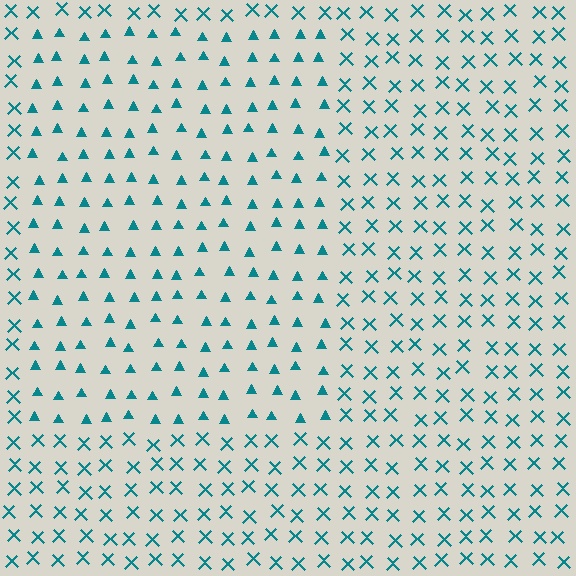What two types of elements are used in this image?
The image uses triangles inside the rectangle region and X marks outside it.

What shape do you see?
I see a rectangle.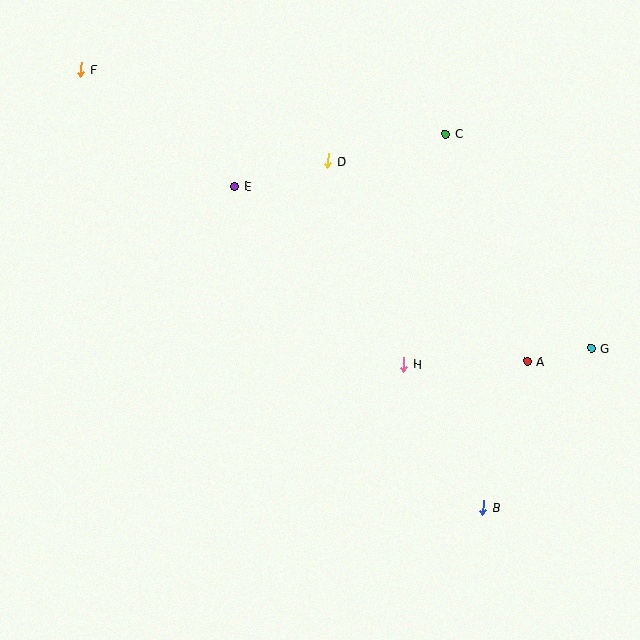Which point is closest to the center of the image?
Point H at (404, 364) is closest to the center.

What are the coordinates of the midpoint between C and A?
The midpoint between C and A is at (487, 247).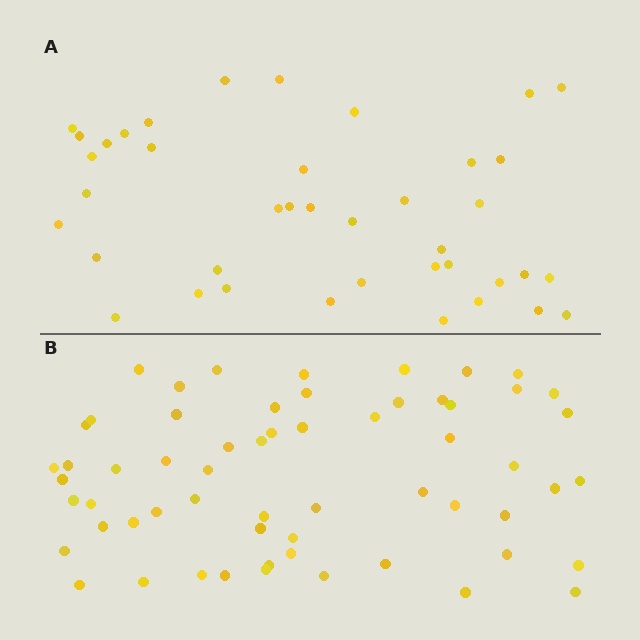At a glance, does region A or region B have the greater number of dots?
Region B (the bottom region) has more dots.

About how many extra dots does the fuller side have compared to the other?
Region B has approximately 20 more dots than region A.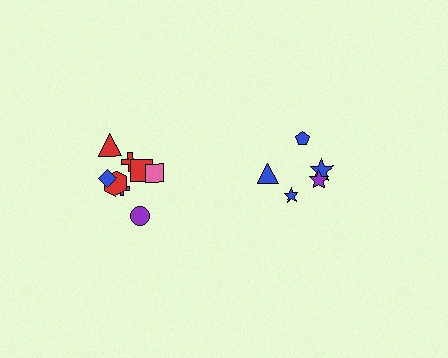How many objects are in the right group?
There are 5 objects.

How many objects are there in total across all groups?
There are 13 objects.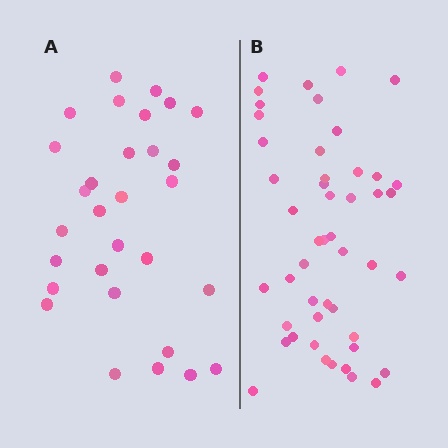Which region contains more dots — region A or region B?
Region B (the right region) has more dots.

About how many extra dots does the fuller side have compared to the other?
Region B has approximately 20 more dots than region A.